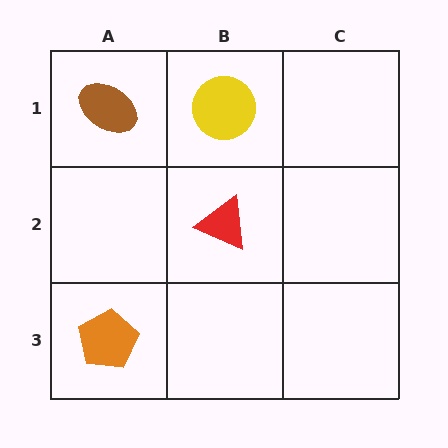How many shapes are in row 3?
1 shape.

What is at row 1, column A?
A brown ellipse.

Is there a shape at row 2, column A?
No, that cell is empty.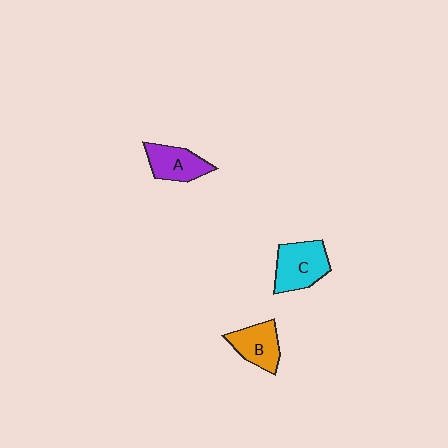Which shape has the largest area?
Shape C (cyan).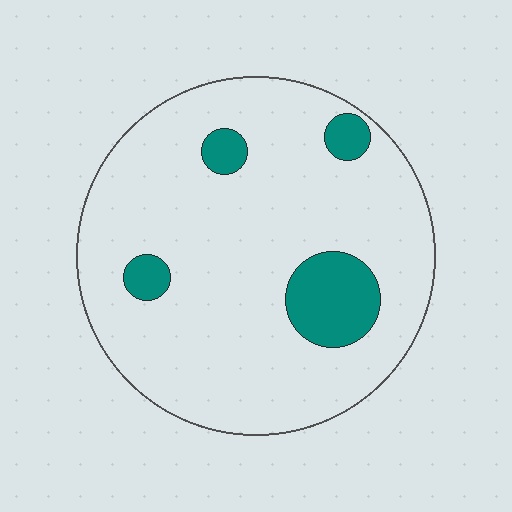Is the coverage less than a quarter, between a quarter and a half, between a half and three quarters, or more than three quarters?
Less than a quarter.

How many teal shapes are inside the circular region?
4.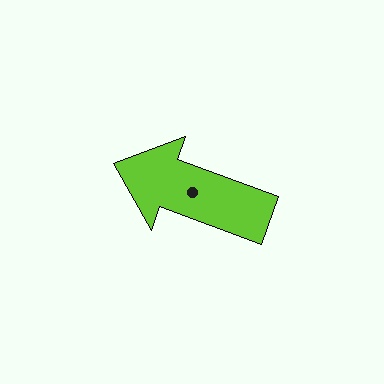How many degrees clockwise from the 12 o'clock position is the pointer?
Approximately 290 degrees.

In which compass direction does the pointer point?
West.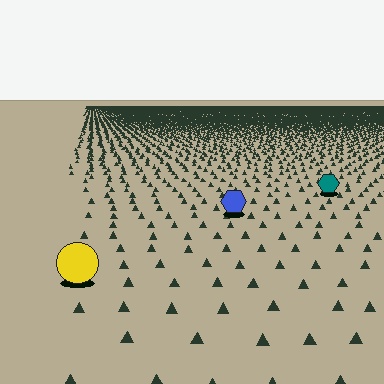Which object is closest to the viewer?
The yellow circle is closest. The texture marks near it are larger and more spread out.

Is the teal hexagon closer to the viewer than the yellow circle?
No. The yellow circle is closer — you can tell from the texture gradient: the ground texture is coarser near it.